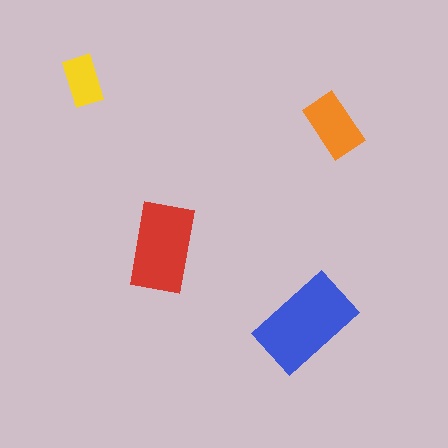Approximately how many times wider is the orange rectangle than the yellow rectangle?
About 1.5 times wider.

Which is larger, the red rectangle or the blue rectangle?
The blue one.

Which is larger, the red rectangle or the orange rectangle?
The red one.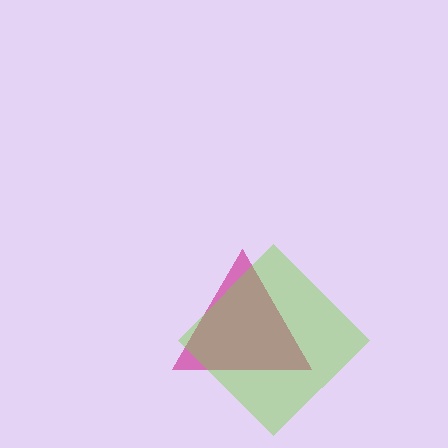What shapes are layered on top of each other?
The layered shapes are: a magenta triangle, a lime diamond.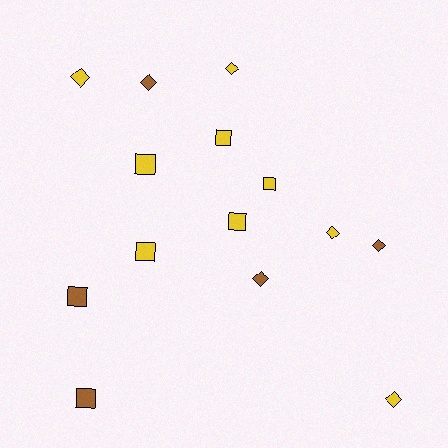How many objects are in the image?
There are 14 objects.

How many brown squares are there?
There are 2 brown squares.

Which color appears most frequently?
Yellow, with 9 objects.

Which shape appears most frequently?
Square, with 7 objects.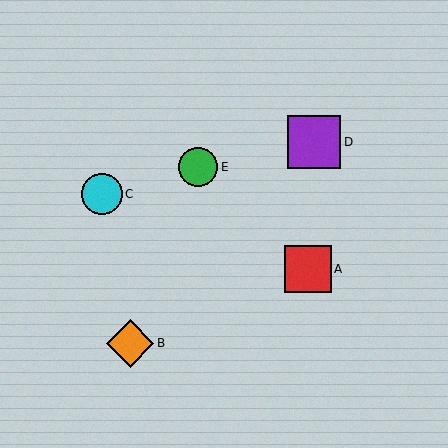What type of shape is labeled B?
Shape B is an orange diamond.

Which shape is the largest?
The purple square (labeled D) is the largest.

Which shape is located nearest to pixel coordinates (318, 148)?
The purple square (labeled D) at (314, 142) is nearest to that location.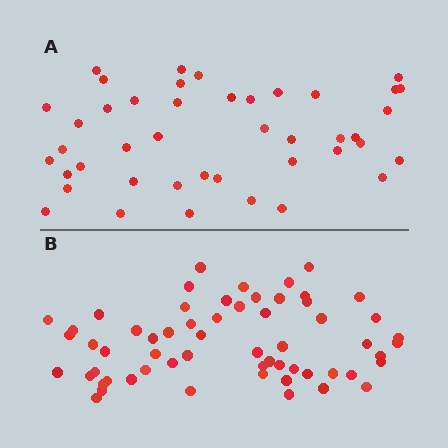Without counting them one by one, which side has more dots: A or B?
Region B (the bottom region) has more dots.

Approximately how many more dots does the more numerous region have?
Region B has approximately 15 more dots than region A.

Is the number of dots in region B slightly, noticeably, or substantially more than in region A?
Region B has noticeably more, but not dramatically so. The ratio is roughly 1.4 to 1.